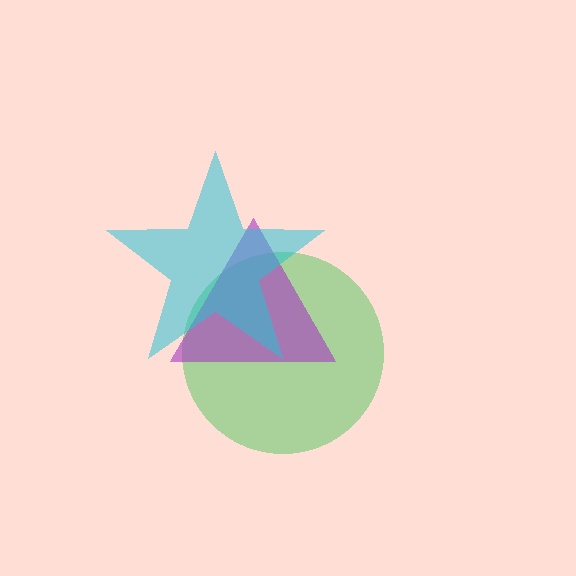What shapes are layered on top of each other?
The layered shapes are: a green circle, a purple triangle, a cyan star.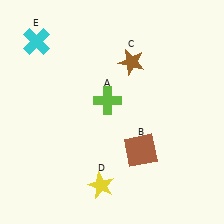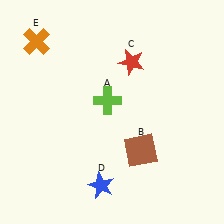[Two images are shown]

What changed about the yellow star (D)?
In Image 1, D is yellow. In Image 2, it changed to blue.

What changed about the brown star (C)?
In Image 1, C is brown. In Image 2, it changed to red.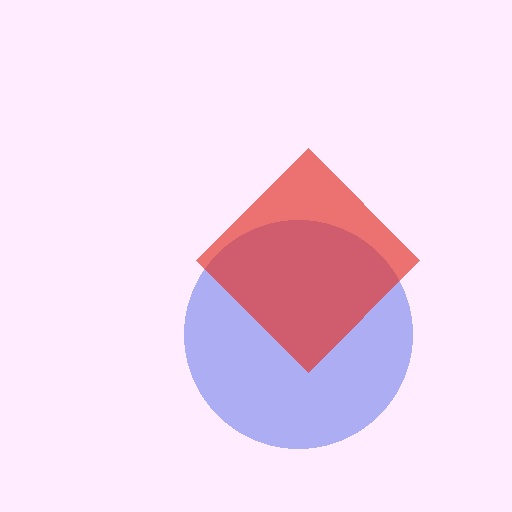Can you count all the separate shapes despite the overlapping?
Yes, there are 2 separate shapes.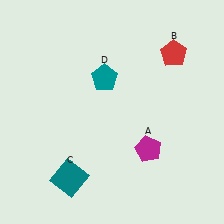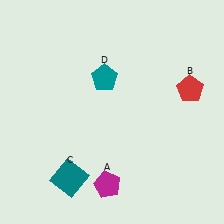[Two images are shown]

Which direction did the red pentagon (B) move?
The red pentagon (B) moved down.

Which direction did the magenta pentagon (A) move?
The magenta pentagon (A) moved left.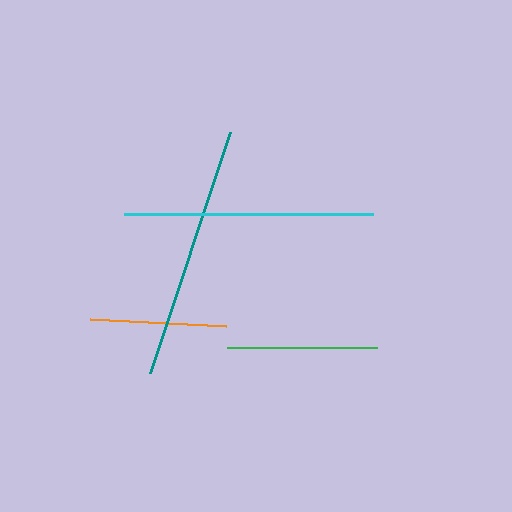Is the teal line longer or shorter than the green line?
The teal line is longer than the green line.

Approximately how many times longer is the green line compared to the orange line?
The green line is approximately 1.1 times the length of the orange line.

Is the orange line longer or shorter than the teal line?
The teal line is longer than the orange line.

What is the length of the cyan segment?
The cyan segment is approximately 249 pixels long.